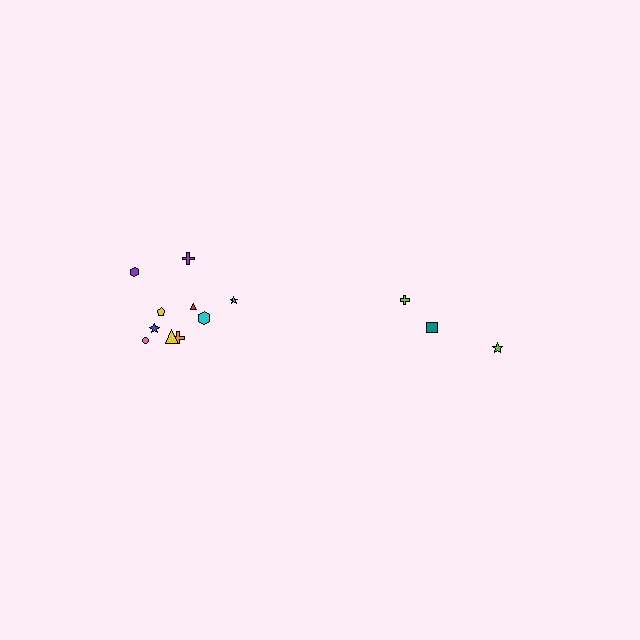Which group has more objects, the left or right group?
The left group.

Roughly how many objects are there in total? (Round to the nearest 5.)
Roughly 15 objects in total.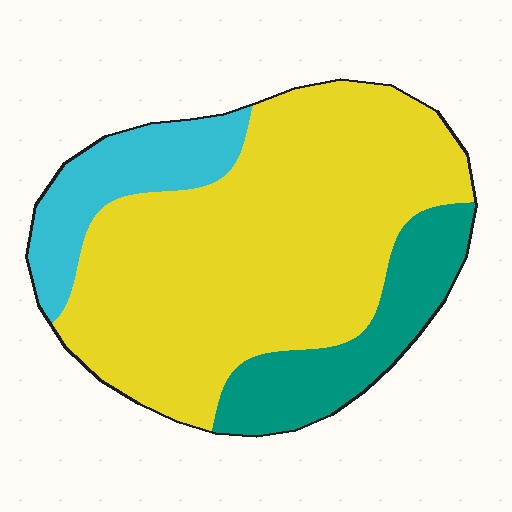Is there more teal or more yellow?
Yellow.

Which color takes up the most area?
Yellow, at roughly 70%.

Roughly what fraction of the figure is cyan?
Cyan takes up less than a quarter of the figure.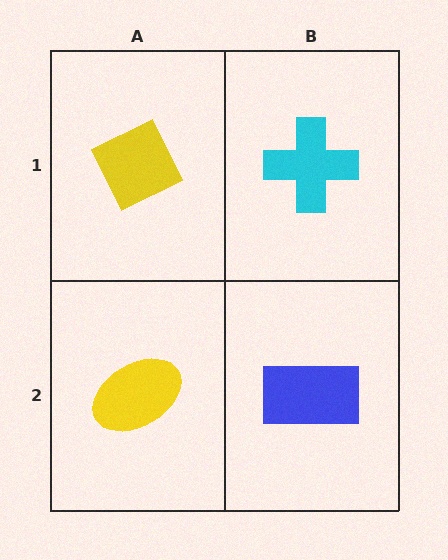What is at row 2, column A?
A yellow ellipse.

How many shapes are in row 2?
2 shapes.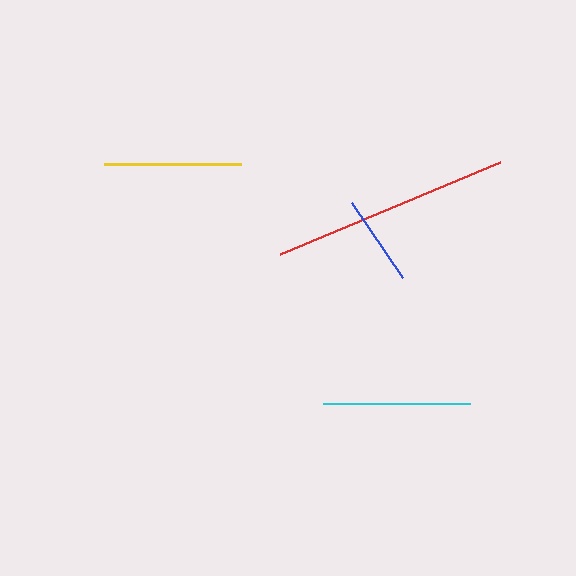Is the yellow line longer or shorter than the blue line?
The yellow line is longer than the blue line.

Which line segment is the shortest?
The blue line is the shortest at approximately 91 pixels.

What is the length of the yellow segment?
The yellow segment is approximately 137 pixels long.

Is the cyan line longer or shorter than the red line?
The red line is longer than the cyan line.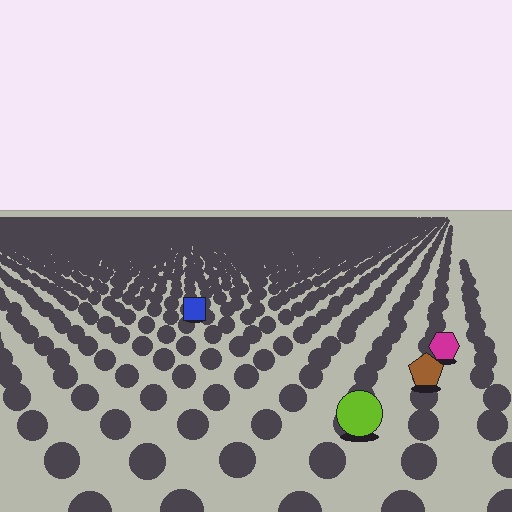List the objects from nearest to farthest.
From nearest to farthest: the lime circle, the brown pentagon, the magenta hexagon, the blue square.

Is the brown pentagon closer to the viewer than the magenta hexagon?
Yes. The brown pentagon is closer — you can tell from the texture gradient: the ground texture is coarser near it.